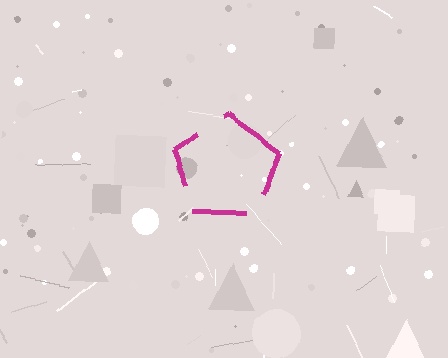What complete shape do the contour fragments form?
The contour fragments form a pentagon.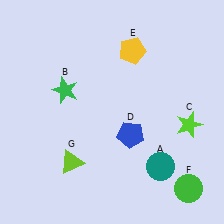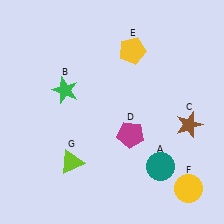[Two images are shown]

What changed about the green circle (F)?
In Image 1, F is green. In Image 2, it changed to yellow.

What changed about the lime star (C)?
In Image 1, C is lime. In Image 2, it changed to brown.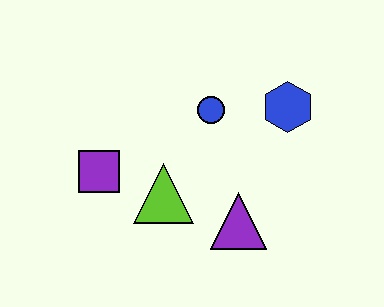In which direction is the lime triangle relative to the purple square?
The lime triangle is to the right of the purple square.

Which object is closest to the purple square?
The lime triangle is closest to the purple square.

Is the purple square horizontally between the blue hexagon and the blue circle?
No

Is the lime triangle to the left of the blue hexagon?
Yes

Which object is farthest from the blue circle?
The purple square is farthest from the blue circle.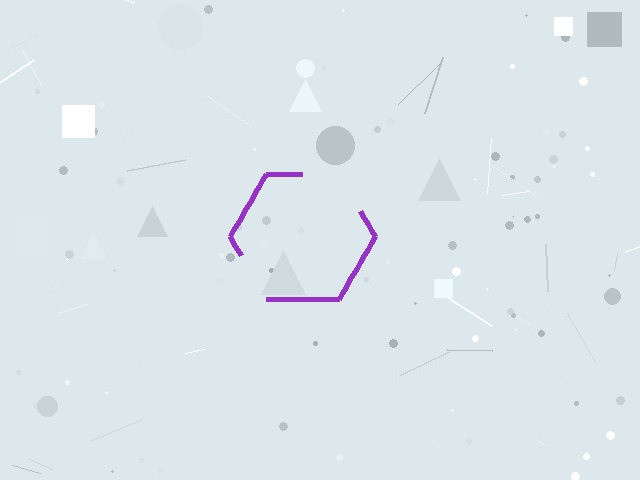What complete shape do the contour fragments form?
The contour fragments form a hexagon.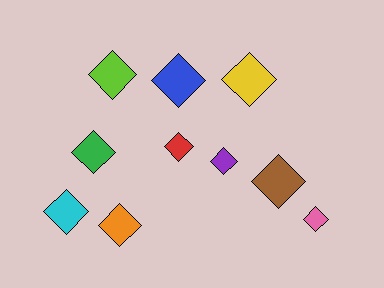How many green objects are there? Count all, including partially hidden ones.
There is 1 green object.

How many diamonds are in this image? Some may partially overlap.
There are 10 diamonds.